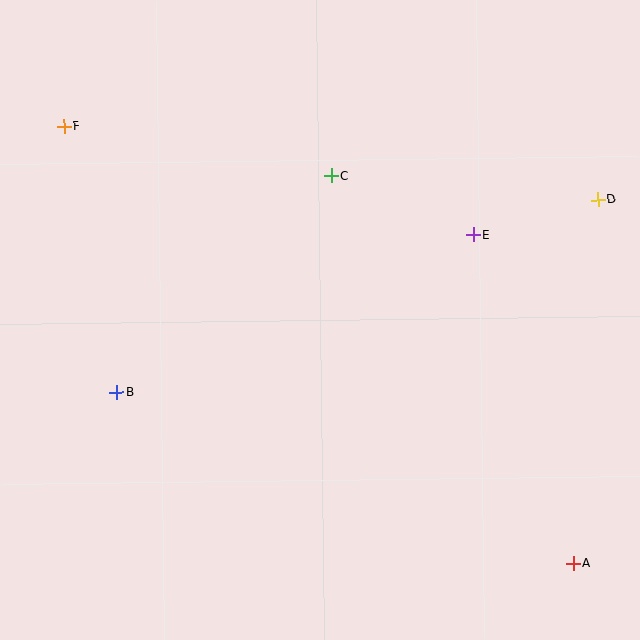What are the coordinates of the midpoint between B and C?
The midpoint between B and C is at (224, 284).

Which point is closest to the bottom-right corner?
Point A is closest to the bottom-right corner.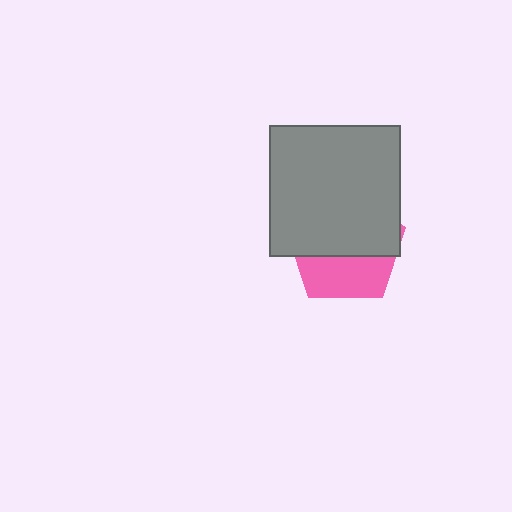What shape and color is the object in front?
The object in front is a gray rectangle.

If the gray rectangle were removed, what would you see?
You would see the complete pink pentagon.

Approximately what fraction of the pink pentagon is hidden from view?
Roughly 63% of the pink pentagon is hidden behind the gray rectangle.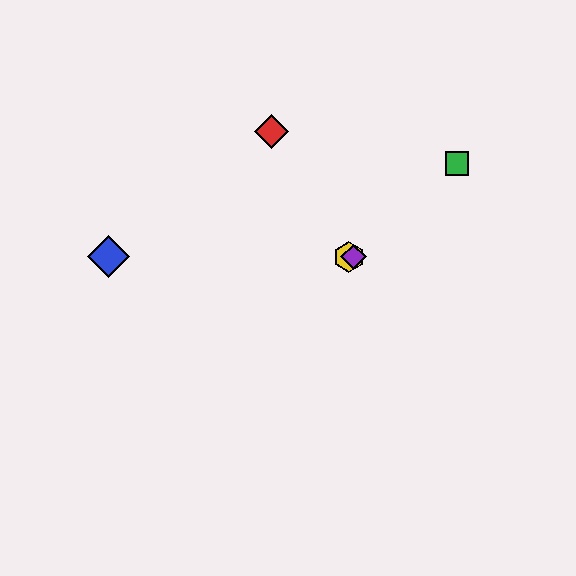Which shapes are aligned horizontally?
The blue diamond, the yellow hexagon, the purple diamond are aligned horizontally.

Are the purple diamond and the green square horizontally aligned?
No, the purple diamond is at y≈257 and the green square is at y≈164.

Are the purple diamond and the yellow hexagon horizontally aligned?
Yes, both are at y≈257.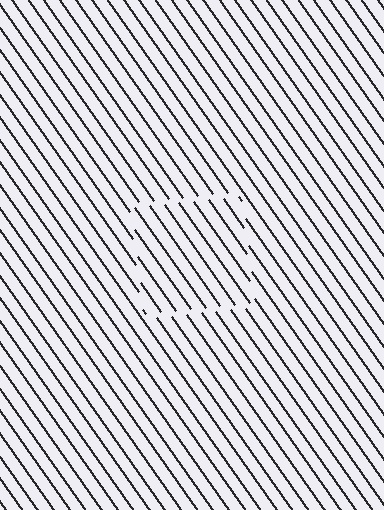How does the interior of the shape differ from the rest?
The interior of the shape contains the same grating, shifted by half a period — the contour is defined by the phase discontinuity where line-ends from the inner and outer gratings abut.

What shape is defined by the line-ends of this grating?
An illusory square. The interior of the shape contains the same grating, shifted by half a period — the contour is defined by the phase discontinuity where line-ends from the inner and outer gratings abut.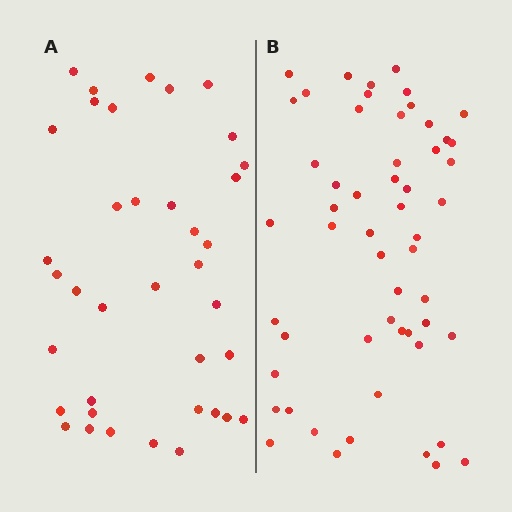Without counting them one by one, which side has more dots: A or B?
Region B (the right region) has more dots.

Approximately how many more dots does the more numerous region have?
Region B has approximately 15 more dots than region A.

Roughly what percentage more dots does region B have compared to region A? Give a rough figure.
About 45% more.